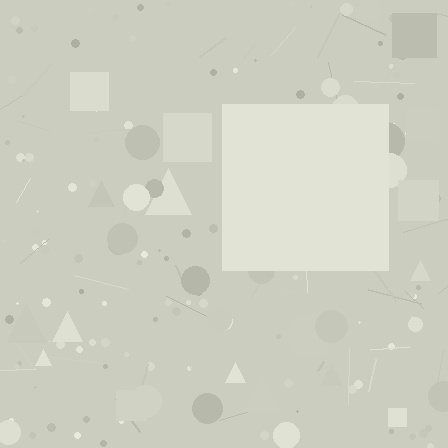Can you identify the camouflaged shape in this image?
The camouflaged shape is a square.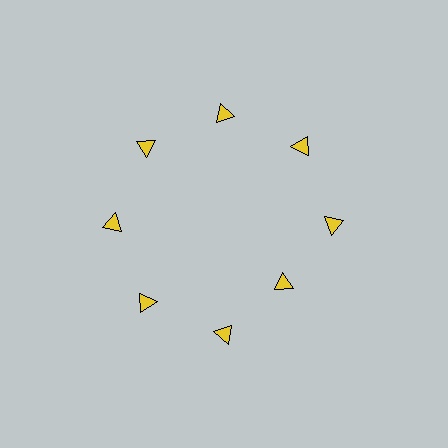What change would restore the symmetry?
The symmetry would be restored by moving it outward, back onto the ring so that all 8 triangles sit at equal angles and equal distance from the center.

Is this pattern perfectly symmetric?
No. The 8 yellow triangles are arranged in a ring, but one element near the 4 o'clock position is pulled inward toward the center, breaking the 8-fold rotational symmetry.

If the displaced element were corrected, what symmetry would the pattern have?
It would have 8-fold rotational symmetry — the pattern would map onto itself every 45 degrees.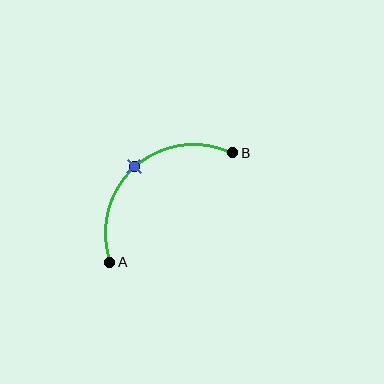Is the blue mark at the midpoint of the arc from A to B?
Yes. The blue mark lies on the arc at equal arc-length from both A and B — it is the arc midpoint.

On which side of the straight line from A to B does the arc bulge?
The arc bulges above and to the left of the straight line connecting A and B.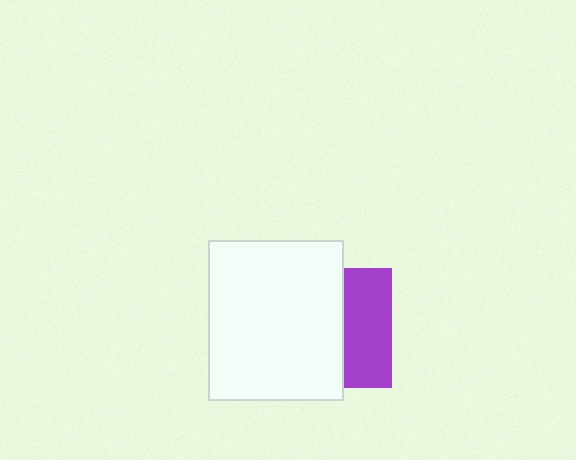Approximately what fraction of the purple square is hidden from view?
Roughly 60% of the purple square is hidden behind the white rectangle.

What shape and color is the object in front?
The object in front is a white rectangle.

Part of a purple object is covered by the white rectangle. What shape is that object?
It is a square.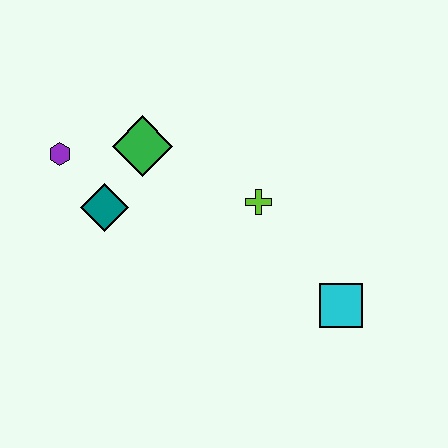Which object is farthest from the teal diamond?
The cyan square is farthest from the teal diamond.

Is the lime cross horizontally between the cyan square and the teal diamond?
Yes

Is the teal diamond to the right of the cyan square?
No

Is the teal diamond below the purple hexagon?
Yes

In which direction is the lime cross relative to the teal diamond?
The lime cross is to the right of the teal diamond.